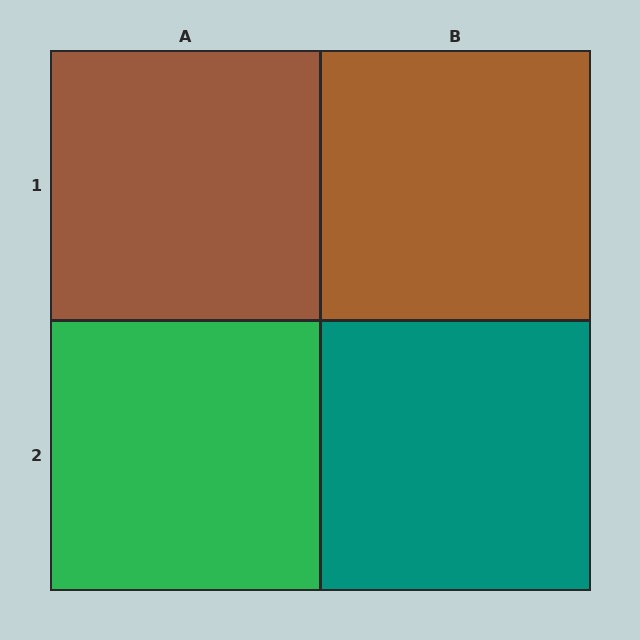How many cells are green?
1 cell is green.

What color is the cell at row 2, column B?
Teal.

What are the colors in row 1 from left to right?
Brown, brown.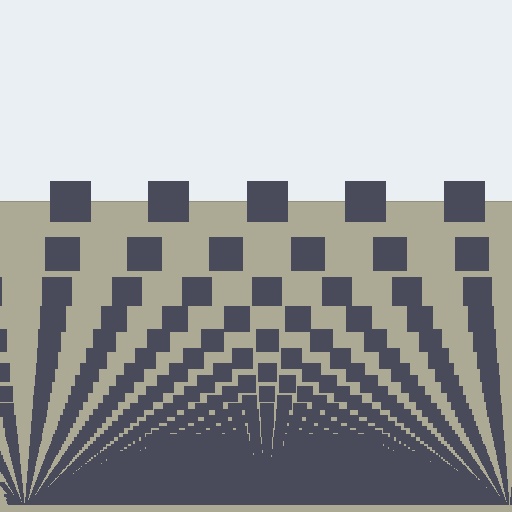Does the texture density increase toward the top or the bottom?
Density increases toward the bottom.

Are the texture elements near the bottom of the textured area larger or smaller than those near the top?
Smaller. The gradient is inverted — elements near the bottom are smaller and denser.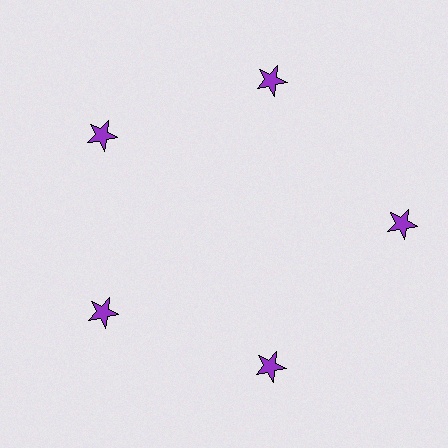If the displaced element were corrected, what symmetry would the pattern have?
It would have 5-fold rotational symmetry — the pattern would map onto itself every 72 degrees.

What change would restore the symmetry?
The symmetry would be restored by moving it inward, back onto the ring so that all 5 stars sit at equal angles and equal distance from the center.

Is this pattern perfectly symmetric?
No. The 5 purple stars are arranged in a ring, but one element near the 3 o'clock position is pushed outward from the center, breaking the 5-fold rotational symmetry.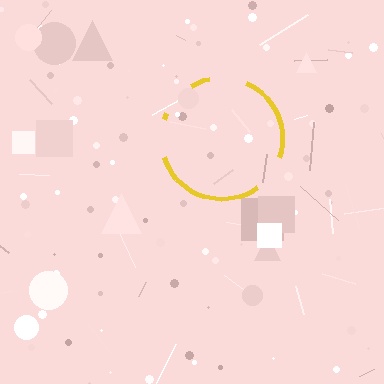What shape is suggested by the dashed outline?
The dashed outline suggests a circle.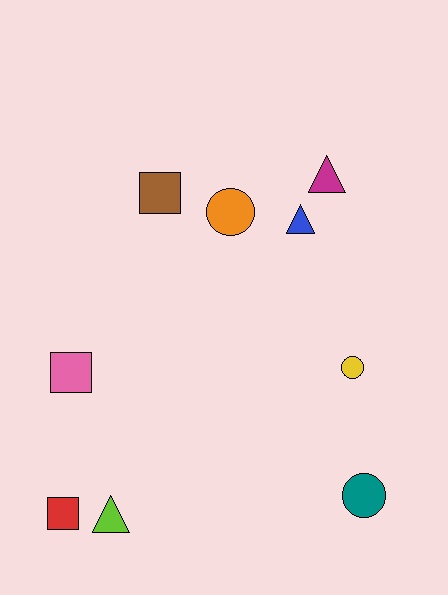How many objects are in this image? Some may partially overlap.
There are 9 objects.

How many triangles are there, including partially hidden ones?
There are 3 triangles.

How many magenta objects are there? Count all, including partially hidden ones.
There is 1 magenta object.